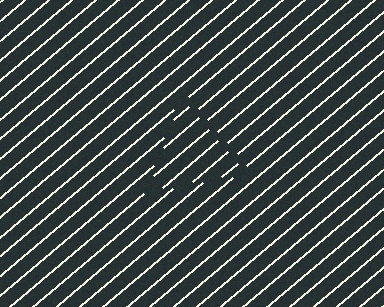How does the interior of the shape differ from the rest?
The interior of the shape contains the same grating, shifted by half a period — the contour is defined by the phase discontinuity where line-ends from the inner and outer gratings abut.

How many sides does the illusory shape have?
3 sides — the line-ends trace a triangle.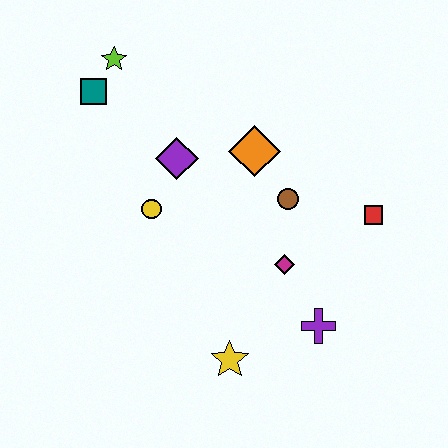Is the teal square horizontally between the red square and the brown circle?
No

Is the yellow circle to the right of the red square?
No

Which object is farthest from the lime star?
The purple cross is farthest from the lime star.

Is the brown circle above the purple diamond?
No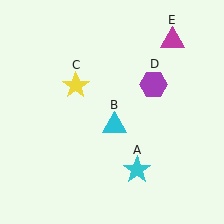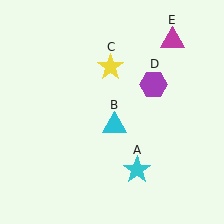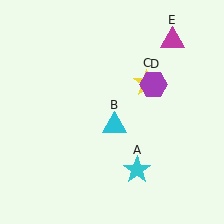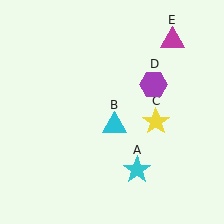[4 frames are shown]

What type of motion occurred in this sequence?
The yellow star (object C) rotated clockwise around the center of the scene.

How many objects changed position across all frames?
1 object changed position: yellow star (object C).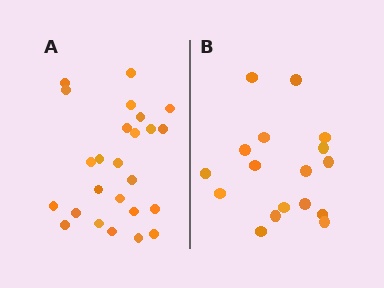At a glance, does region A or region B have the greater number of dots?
Region A (the left region) has more dots.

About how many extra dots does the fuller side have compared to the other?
Region A has roughly 8 or so more dots than region B.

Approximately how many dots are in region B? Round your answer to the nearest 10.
About 20 dots. (The exact count is 17, which rounds to 20.)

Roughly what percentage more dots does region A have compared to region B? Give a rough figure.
About 45% more.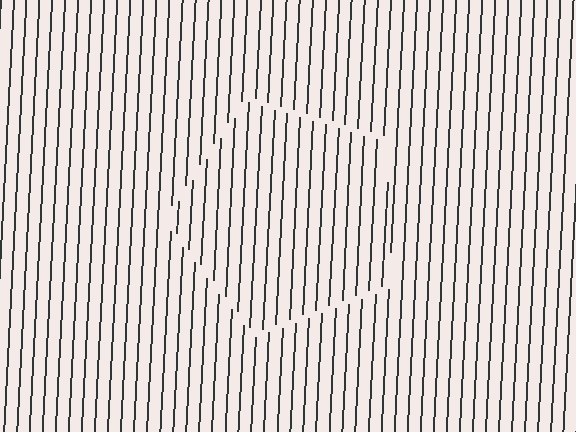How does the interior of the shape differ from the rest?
The interior of the shape contains the same grating, shifted by half a period — the contour is defined by the phase discontinuity where line-ends from the inner and outer gratings abut.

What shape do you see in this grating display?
An illusory pentagon. The interior of the shape contains the same grating, shifted by half a period — the contour is defined by the phase discontinuity where line-ends from the inner and outer gratings abut.